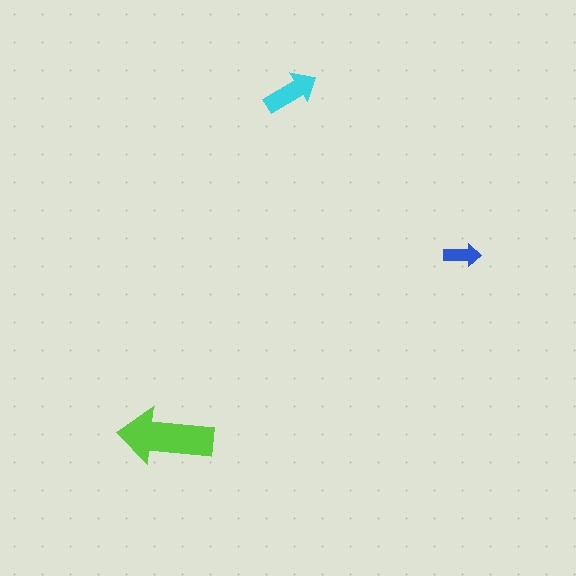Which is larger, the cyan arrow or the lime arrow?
The lime one.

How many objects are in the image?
There are 3 objects in the image.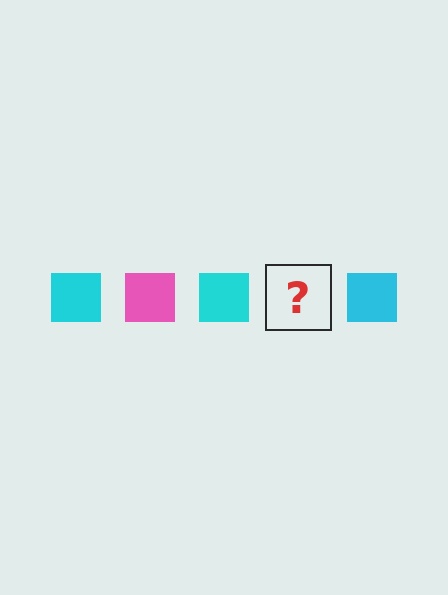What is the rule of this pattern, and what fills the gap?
The rule is that the pattern cycles through cyan, pink squares. The gap should be filled with a pink square.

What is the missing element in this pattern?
The missing element is a pink square.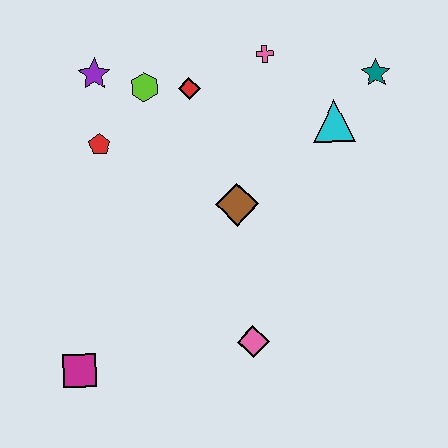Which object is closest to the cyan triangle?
The teal star is closest to the cyan triangle.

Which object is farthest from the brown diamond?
The magenta square is farthest from the brown diamond.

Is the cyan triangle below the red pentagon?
No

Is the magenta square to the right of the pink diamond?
No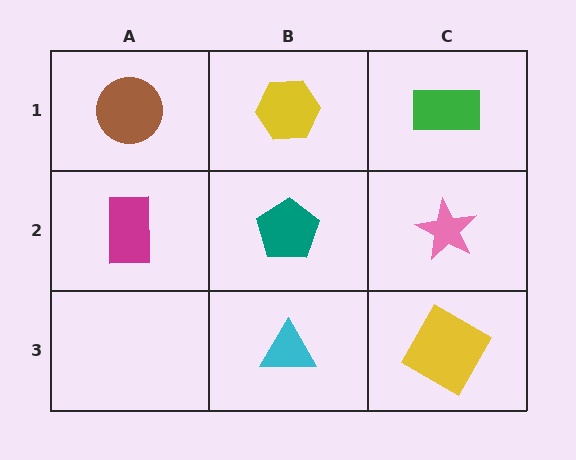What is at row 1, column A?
A brown circle.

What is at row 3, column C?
A yellow diamond.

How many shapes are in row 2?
3 shapes.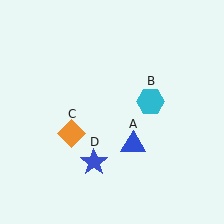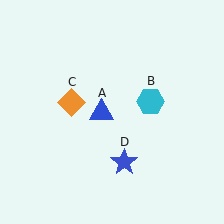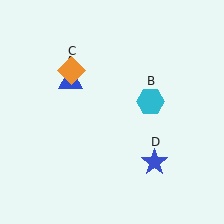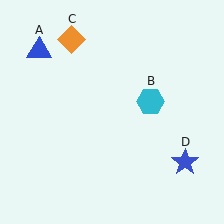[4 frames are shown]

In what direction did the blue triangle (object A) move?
The blue triangle (object A) moved up and to the left.